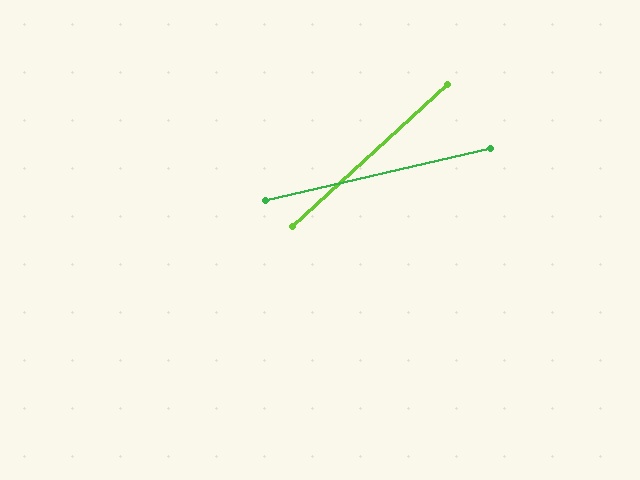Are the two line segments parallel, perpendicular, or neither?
Neither parallel nor perpendicular — they differ by about 30°.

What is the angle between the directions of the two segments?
Approximately 30 degrees.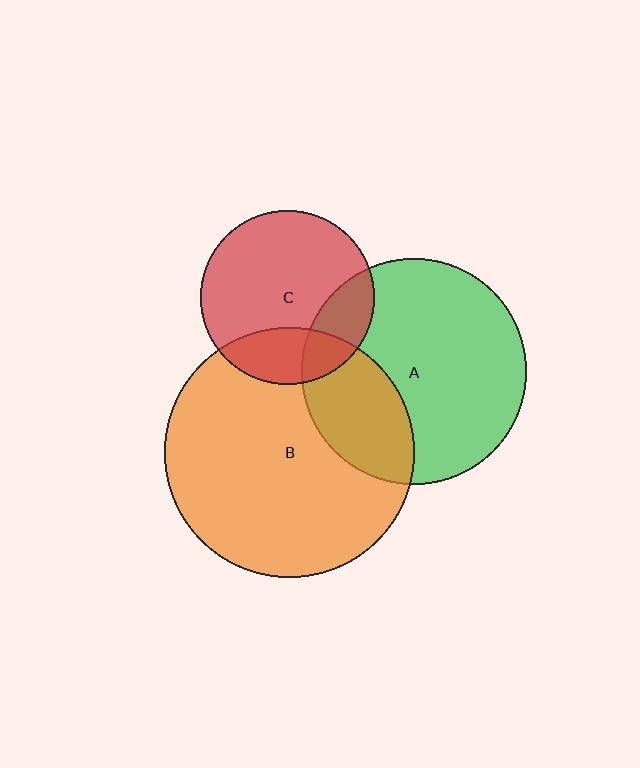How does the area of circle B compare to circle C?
Approximately 2.1 times.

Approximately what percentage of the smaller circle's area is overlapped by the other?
Approximately 20%.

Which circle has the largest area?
Circle B (orange).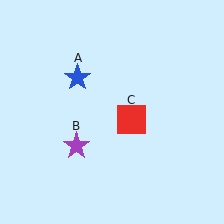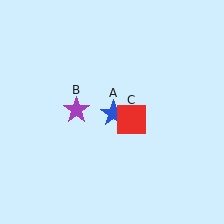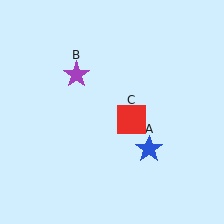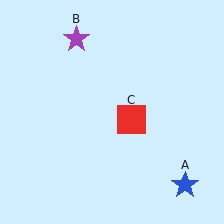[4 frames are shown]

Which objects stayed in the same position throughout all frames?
Red square (object C) remained stationary.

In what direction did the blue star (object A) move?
The blue star (object A) moved down and to the right.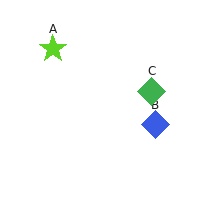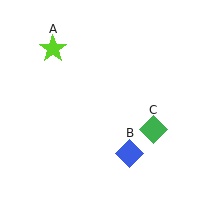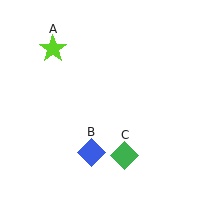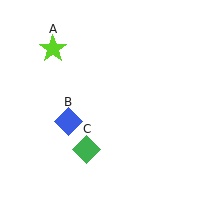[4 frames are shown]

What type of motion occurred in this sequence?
The blue diamond (object B), green diamond (object C) rotated clockwise around the center of the scene.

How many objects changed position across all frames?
2 objects changed position: blue diamond (object B), green diamond (object C).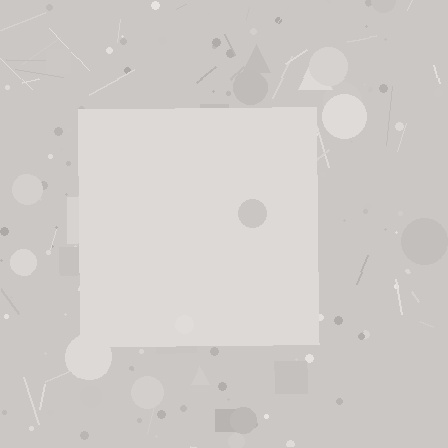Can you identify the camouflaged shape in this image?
The camouflaged shape is a square.